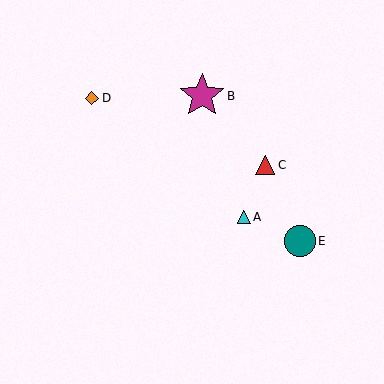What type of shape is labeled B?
Shape B is a magenta star.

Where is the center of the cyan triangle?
The center of the cyan triangle is at (244, 217).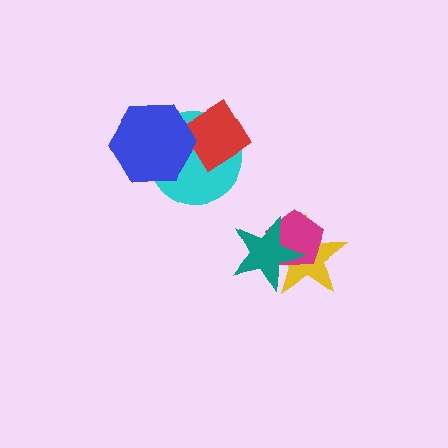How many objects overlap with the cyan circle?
2 objects overlap with the cyan circle.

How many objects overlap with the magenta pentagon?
2 objects overlap with the magenta pentagon.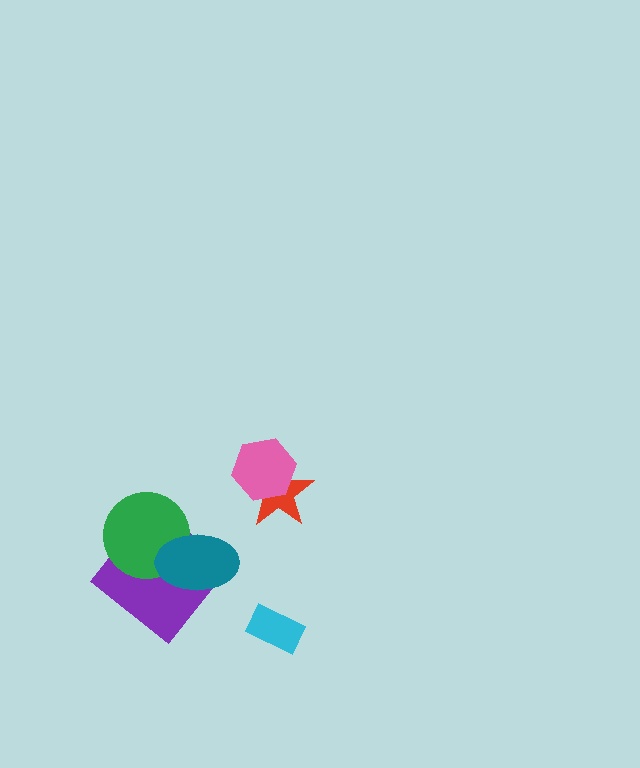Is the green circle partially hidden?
Yes, it is partially covered by another shape.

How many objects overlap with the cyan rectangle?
0 objects overlap with the cyan rectangle.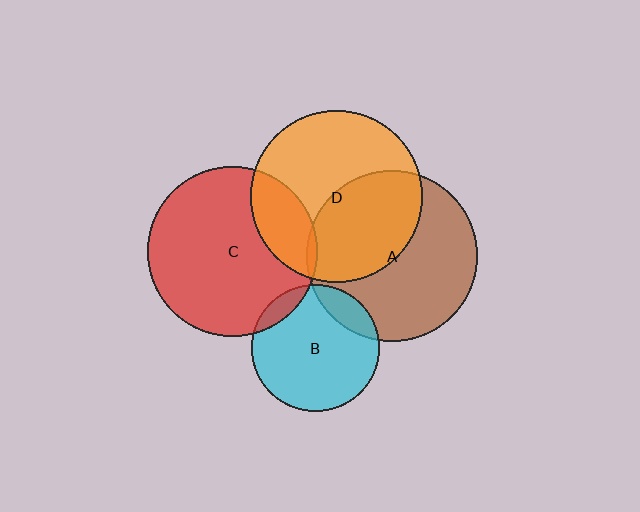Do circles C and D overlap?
Yes.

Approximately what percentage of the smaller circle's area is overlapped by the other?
Approximately 20%.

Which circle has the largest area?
Circle D (orange).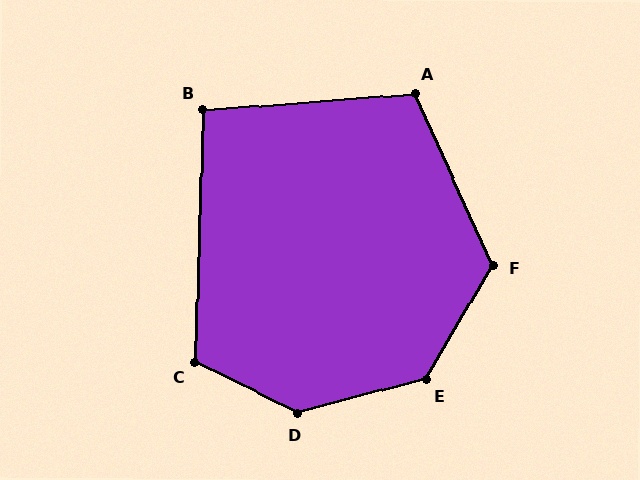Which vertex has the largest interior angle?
D, at approximately 138 degrees.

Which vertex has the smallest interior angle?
B, at approximately 96 degrees.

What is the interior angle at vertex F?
Approximately 125 degrees (obtuse).